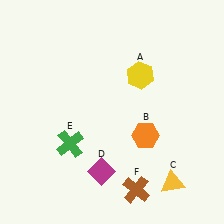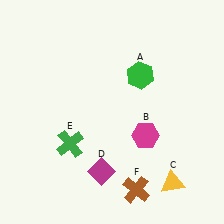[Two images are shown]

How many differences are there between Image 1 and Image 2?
There are 2 differences between the two images.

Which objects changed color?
A changed from yellow to green. B changed from orange to magenta.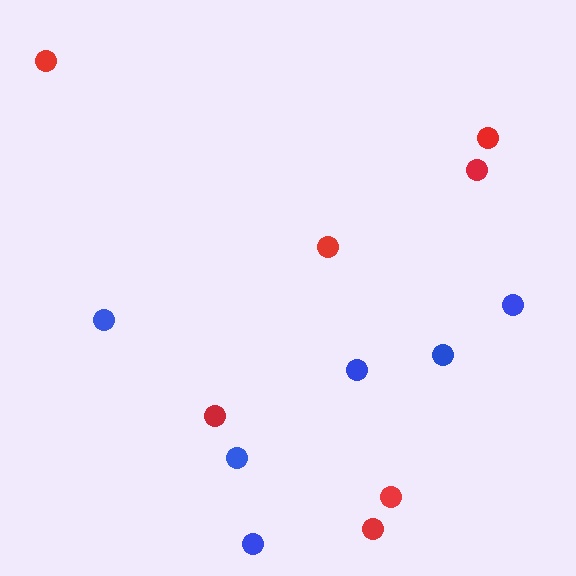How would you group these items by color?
There are 2 groups: one group of red circles (7) and one group of blue circles (6).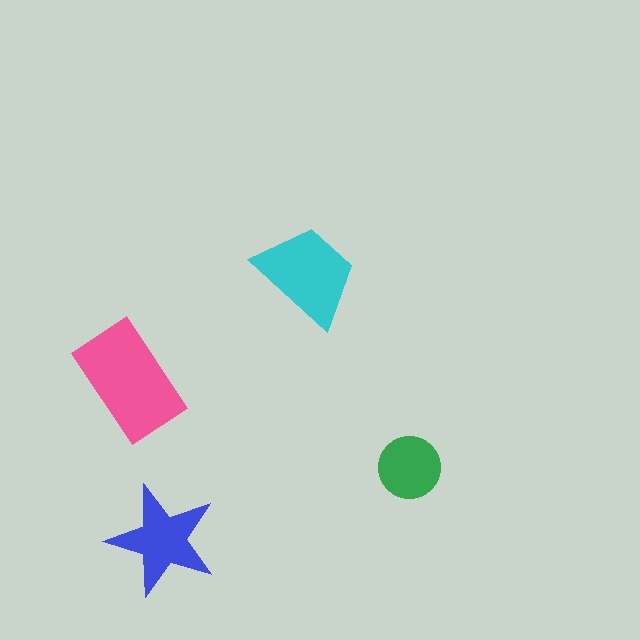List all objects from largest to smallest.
The pink rectangle, the cyan trapezoid, the blue star, the green circle.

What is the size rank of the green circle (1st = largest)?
4th.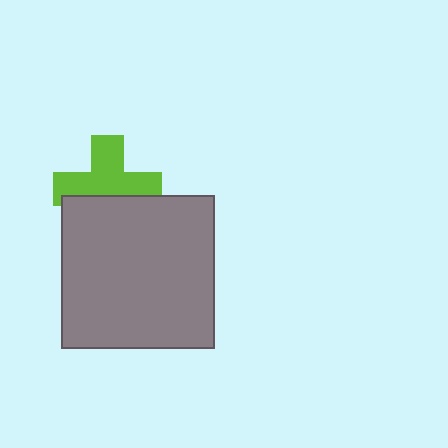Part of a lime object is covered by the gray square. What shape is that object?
It is a cross.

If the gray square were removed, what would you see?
You would see the complete lime cross.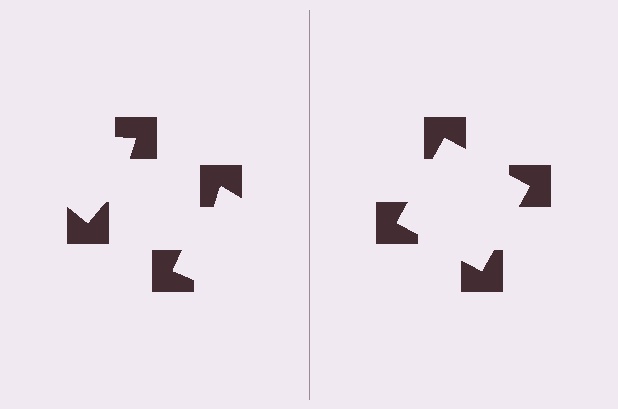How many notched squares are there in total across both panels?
8 — 4 on each side.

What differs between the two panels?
The notched squares are positioned identically on both sides; only the wedge orientations differ. On the right they align to a square; on the left they are misaligned.